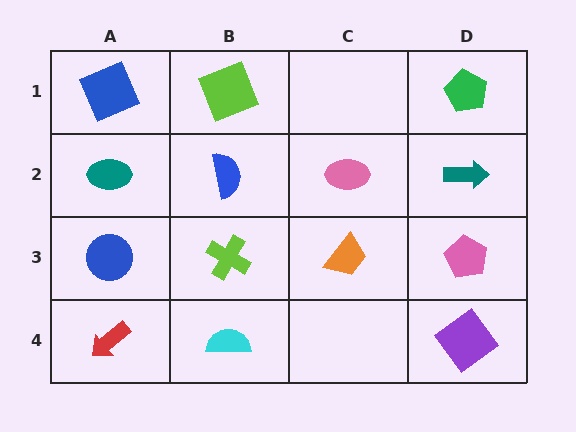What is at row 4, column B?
A cyan semicircle.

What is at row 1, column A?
A blue square.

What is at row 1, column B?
A lime square.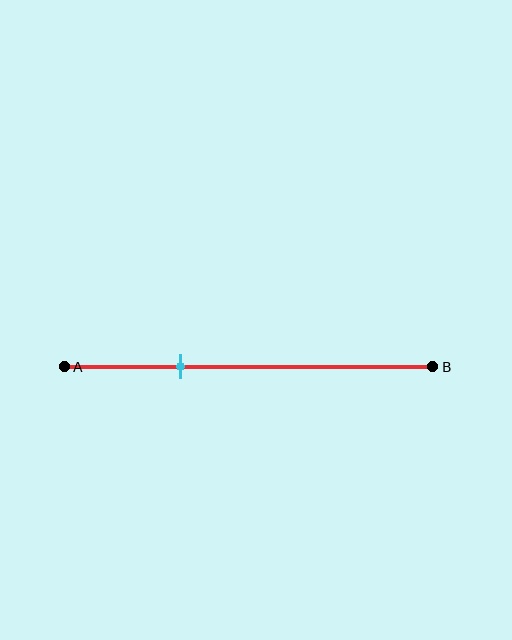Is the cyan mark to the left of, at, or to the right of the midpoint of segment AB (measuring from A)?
The cyan mark is to the left of the midpoint of segment AB.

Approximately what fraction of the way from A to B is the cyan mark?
The cyan mark is approximately 30% of the way from A to B.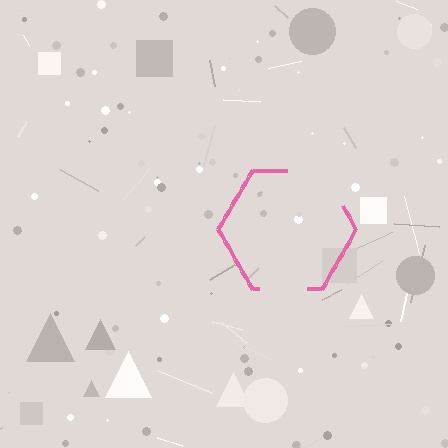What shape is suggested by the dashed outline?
The dashed outline suggests a hexagon.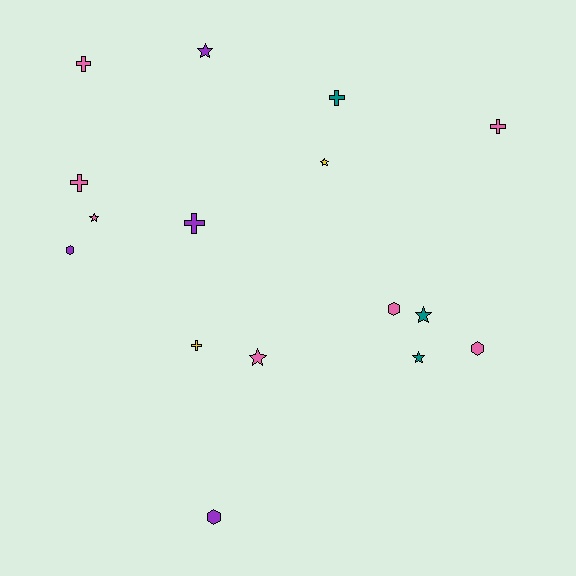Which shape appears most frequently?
Cross, with 6 objects.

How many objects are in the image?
There are 16 objects.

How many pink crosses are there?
There are 3 pink crosses.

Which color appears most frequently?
Pink, with 7 objects.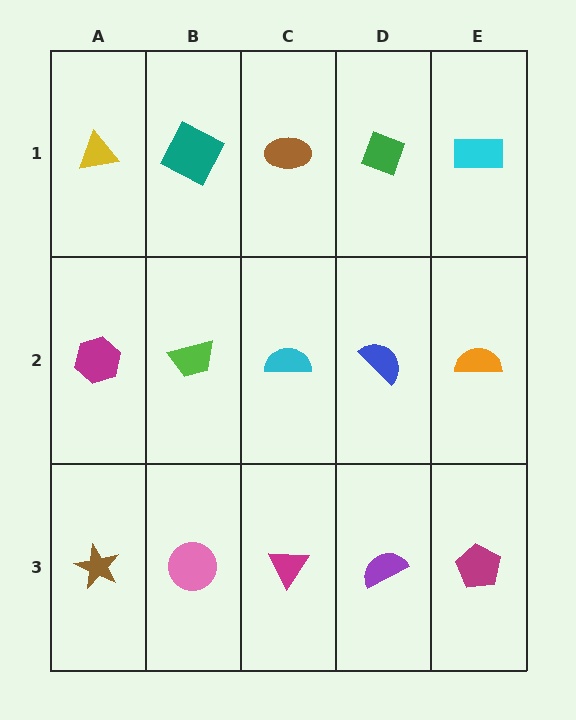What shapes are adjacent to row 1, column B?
A lime trapezoid (row 2, column B), a yellow triangle (row 1, column A), a brown ellipse (row 1, column C).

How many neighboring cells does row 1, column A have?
2.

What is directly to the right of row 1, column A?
A teal square.